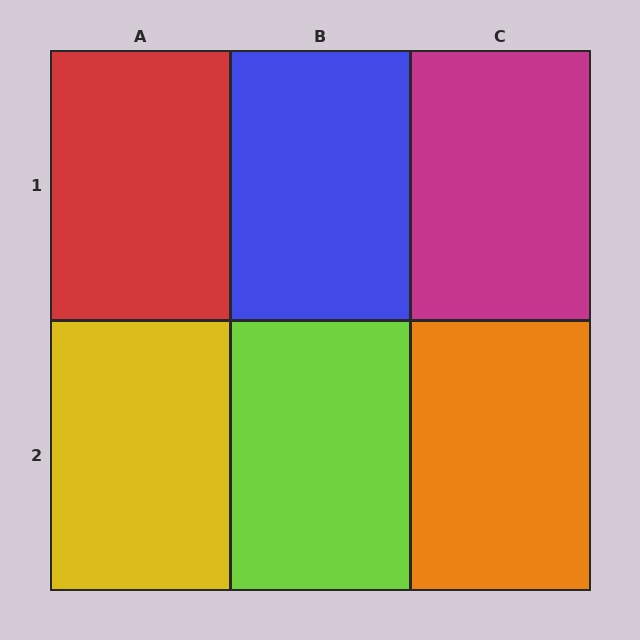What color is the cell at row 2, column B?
Lime.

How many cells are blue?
1 cell is blue.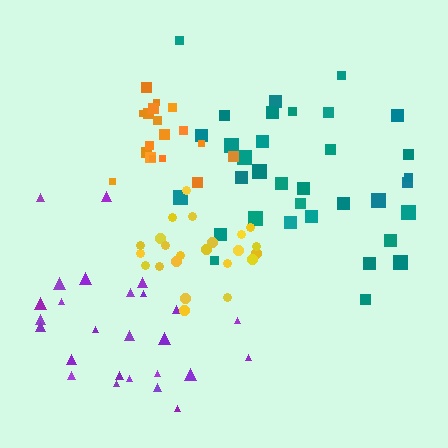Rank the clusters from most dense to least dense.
orange, yellow, purple, teal.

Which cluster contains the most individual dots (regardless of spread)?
Teal (34).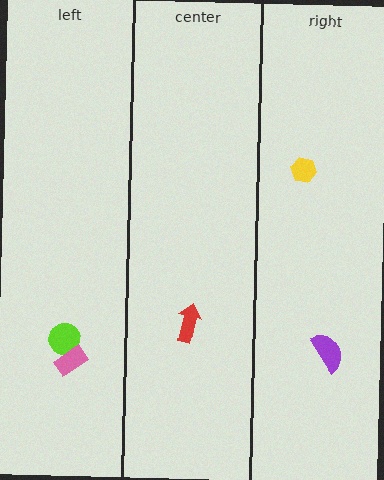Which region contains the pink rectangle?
The left region.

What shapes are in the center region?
The red arrow.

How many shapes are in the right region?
2.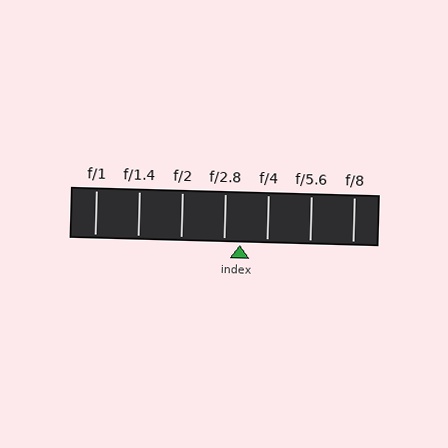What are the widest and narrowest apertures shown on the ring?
The widest aperture shown is f/1 and the narrowest is f/8.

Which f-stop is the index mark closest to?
The index mark is closest to f/2.8.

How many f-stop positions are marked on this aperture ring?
There are 7 f-stop positions marked.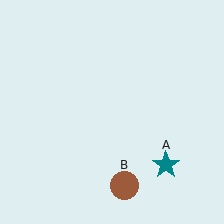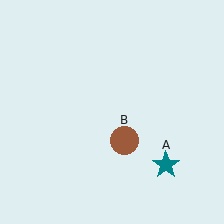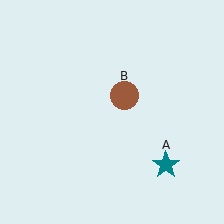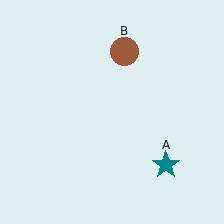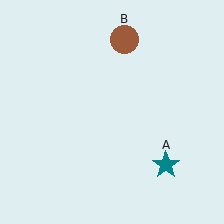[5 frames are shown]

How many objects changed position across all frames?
1 object changed position: brown circle (object B).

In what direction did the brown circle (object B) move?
The brown circle (object B) moved up.